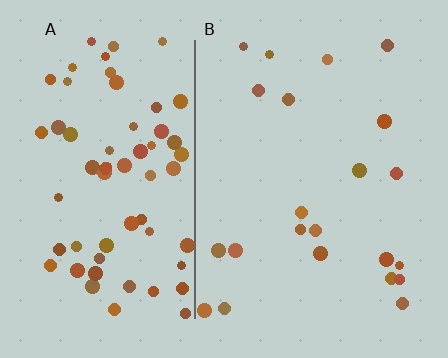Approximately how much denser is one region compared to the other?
Approximately 3.0× — region A over region B.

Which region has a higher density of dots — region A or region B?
A (the left).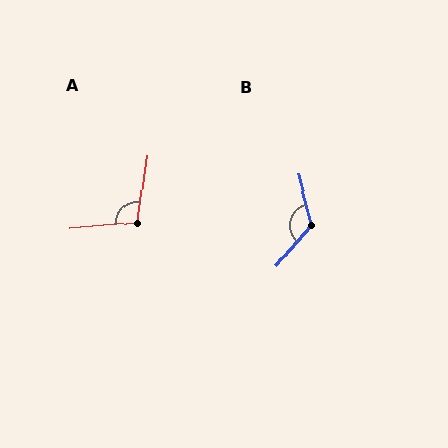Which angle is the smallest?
A, at approximately 104 degrees.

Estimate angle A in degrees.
Approximately 104 degrees.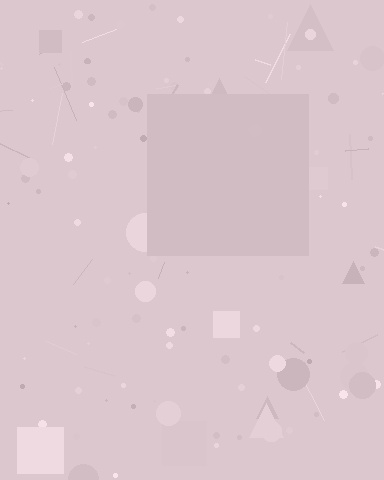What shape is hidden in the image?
A square is hidden in the image.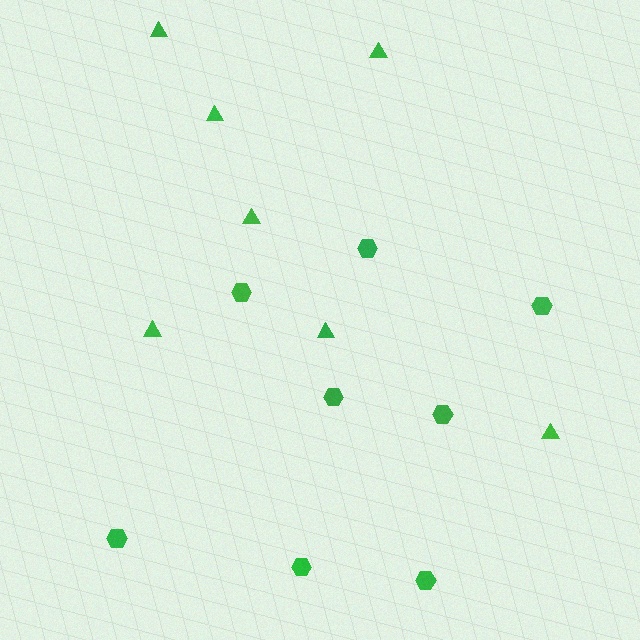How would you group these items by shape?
There are 2 groups: one group of hexagons (8) and one group of triangles (7).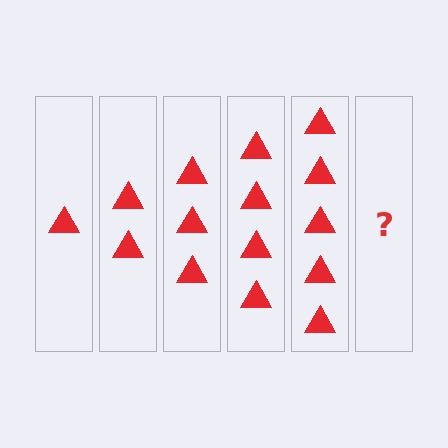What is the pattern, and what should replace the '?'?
The pattern is that each step adds one more triangle. The '?' should be 6 triangles.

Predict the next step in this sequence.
The next step is 6 triangles.